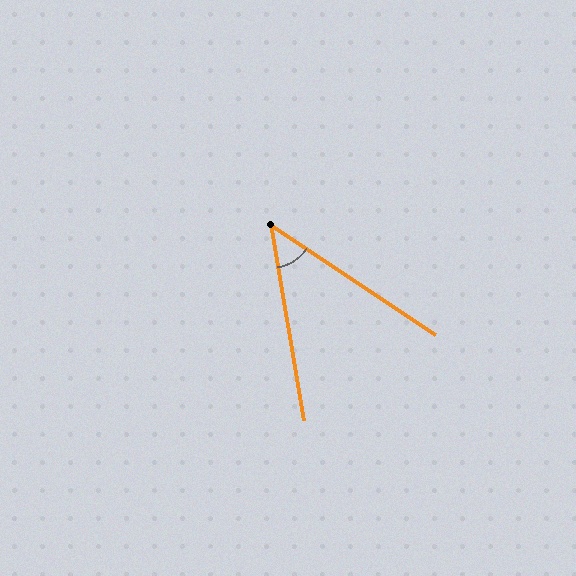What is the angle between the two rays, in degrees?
Approximately 47 degrees.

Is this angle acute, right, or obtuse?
It is acute.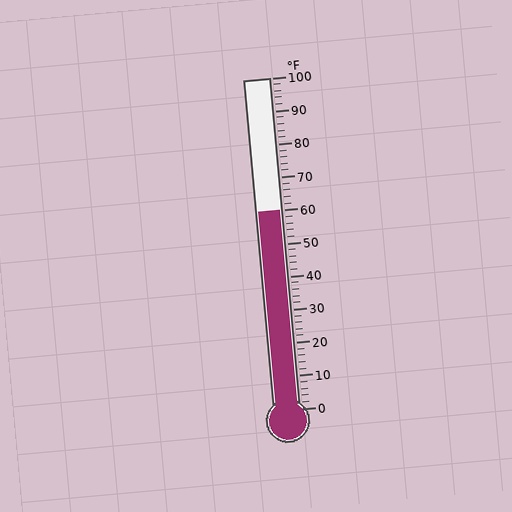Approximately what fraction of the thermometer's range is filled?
The thermometer is filled to approximately 60% of its range.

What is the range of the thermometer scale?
The thermometer scale ranges from 0°F to 100°F.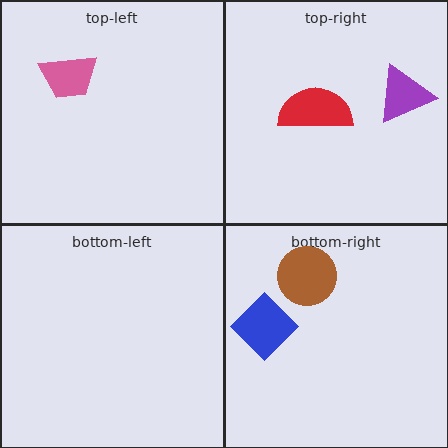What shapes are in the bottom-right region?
The brown circle, the blue diamond.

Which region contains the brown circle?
The bottom-right region.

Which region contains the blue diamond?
The bottom-right region.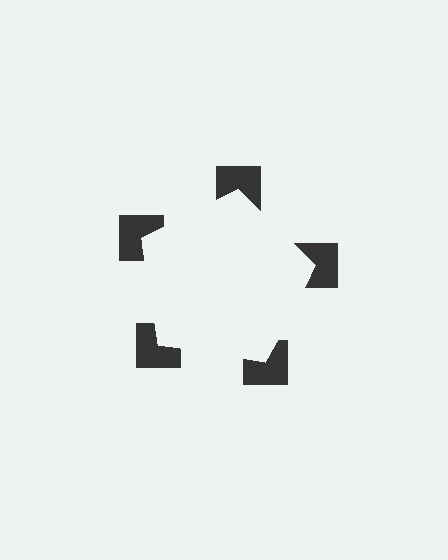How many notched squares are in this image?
There are 5 — one at each vertex of the illusory pentagon.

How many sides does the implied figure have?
5 sides.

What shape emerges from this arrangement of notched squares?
An illusory pentagon — its edges are inferred from the aligned wedge cuts in the notched squares, not physically drawn.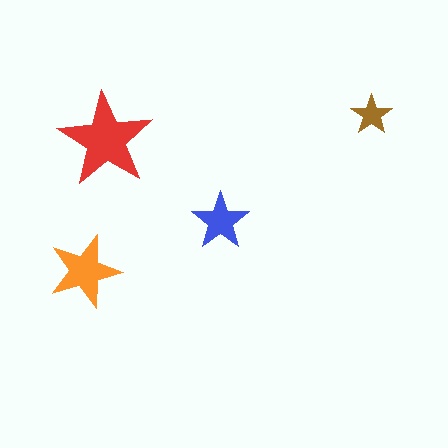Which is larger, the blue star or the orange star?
The orange one.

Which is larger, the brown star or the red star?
The red one.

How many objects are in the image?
There are 4 objects in the image.